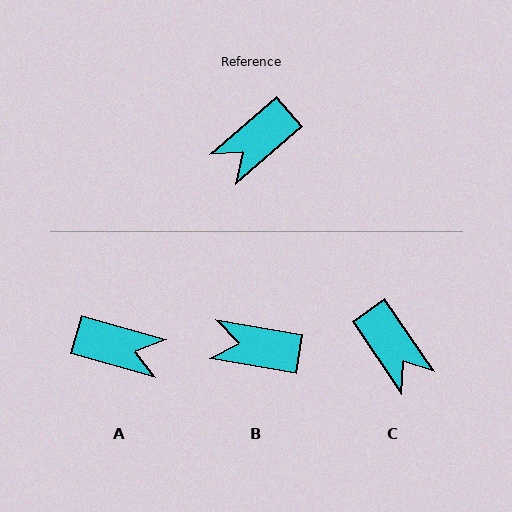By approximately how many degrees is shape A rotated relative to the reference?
Approximately 123 degrees counter-clockwise.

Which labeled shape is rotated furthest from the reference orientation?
A, about 123 degrees away.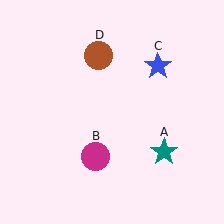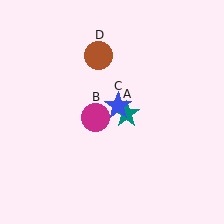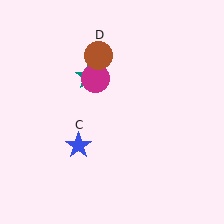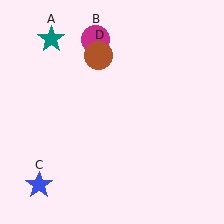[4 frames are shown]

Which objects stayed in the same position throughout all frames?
Brown circle (object D) remained stationary.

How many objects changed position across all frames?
3 objects changed position: teal star (object A), magenta circle (object B), blue star (object C).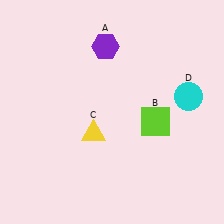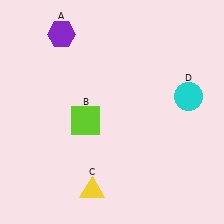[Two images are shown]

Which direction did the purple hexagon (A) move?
The purple hexagon (A) moved left.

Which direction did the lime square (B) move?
The lime square (B) moved left.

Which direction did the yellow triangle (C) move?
The yellow triangle (C) moved down.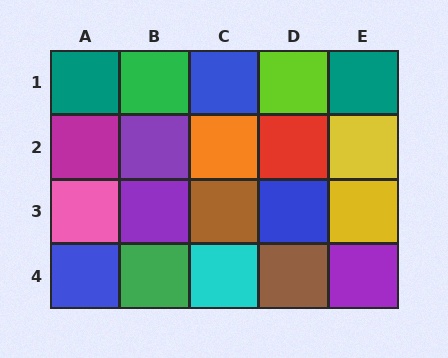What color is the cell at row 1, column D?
Lime.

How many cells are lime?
1 cell is lime.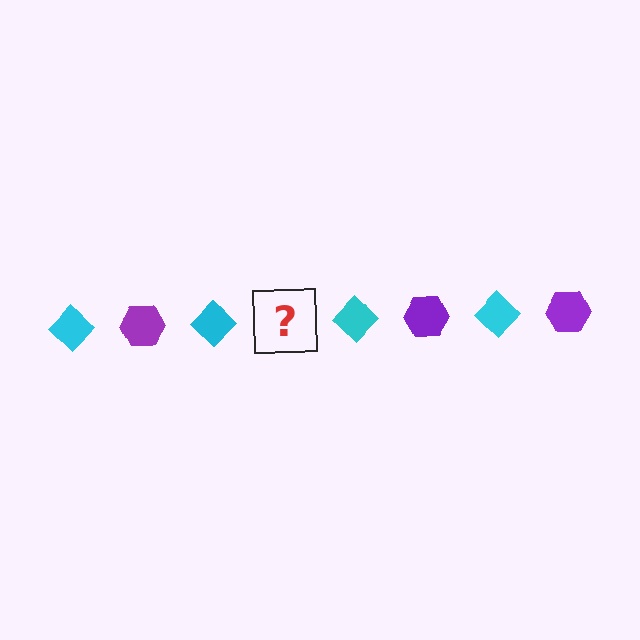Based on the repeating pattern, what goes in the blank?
The blank should be a purple hexagon.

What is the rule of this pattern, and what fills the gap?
The rule is that the pattern alternates between cyan diamond and purple hexagon. The gap should be filled with a purple hexagon.